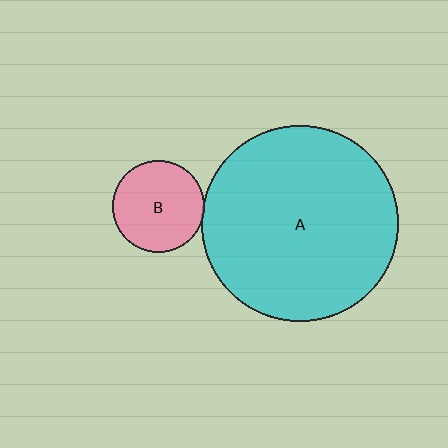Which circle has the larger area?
Circle A (cyan).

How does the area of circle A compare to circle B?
Approximately 4.5 times.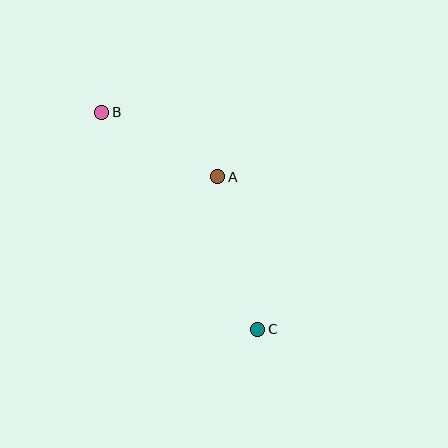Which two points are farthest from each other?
Points B and C are farthest from each other.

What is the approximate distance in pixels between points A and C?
The distance between A and C is approximately 157 pixels.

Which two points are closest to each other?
Points A and B are closest to each other.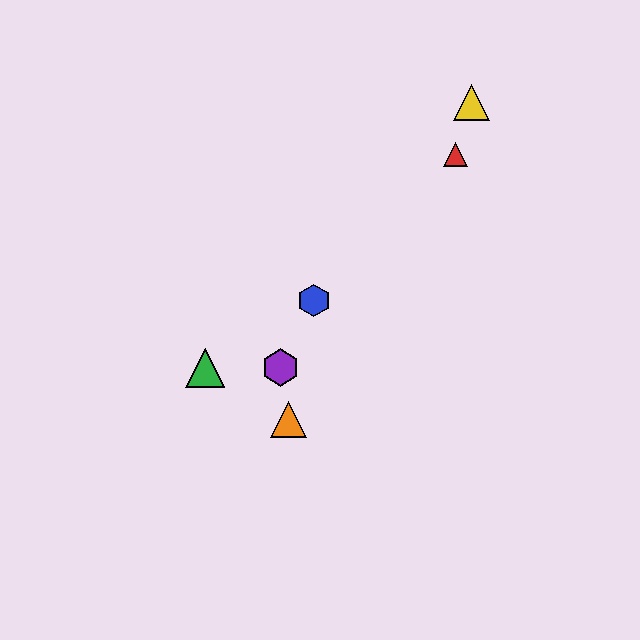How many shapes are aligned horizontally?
2 shapes (the green triangle, the purple hexagon) are aligned horizontally.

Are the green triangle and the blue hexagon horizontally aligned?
No, the green triangle is at y≈368 and the blue hexagon is at y≈301.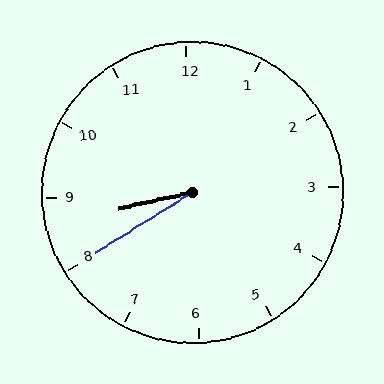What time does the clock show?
8:40.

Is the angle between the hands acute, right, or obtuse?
It is acute.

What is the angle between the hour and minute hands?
Approximately 20 degrees.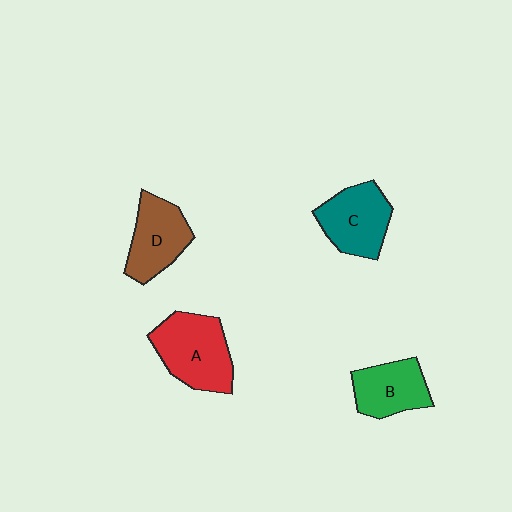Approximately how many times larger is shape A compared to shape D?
Approximately 1.2 times.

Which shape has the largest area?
Shape A (red).